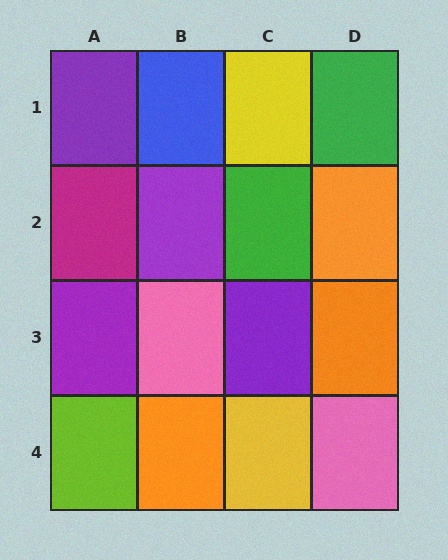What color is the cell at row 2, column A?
Magenta.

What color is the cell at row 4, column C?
Yellow.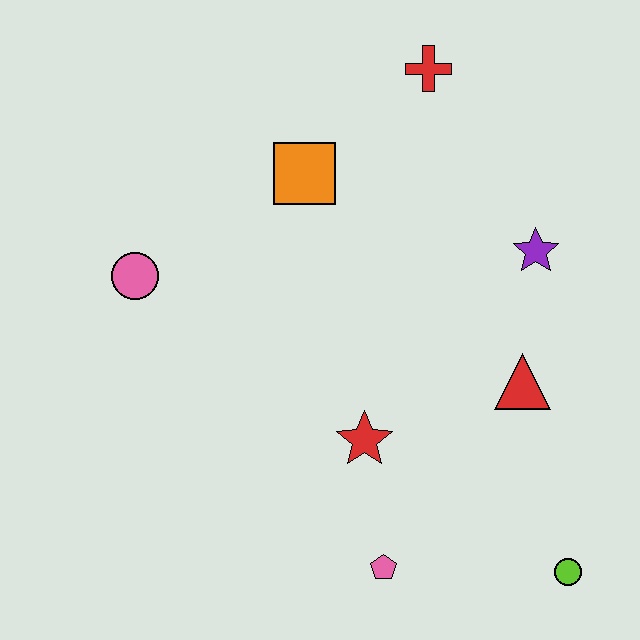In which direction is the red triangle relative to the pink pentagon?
The red triangle is above the pink pentagon.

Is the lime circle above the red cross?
No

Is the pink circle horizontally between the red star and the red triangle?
No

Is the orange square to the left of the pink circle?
No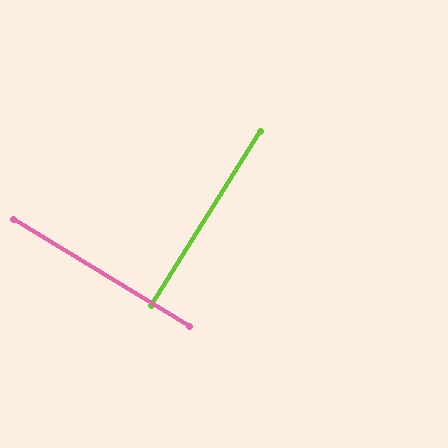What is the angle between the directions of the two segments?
Approximately 89 degrees.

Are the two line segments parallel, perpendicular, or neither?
Perpendicular — they meet at approximately 89°.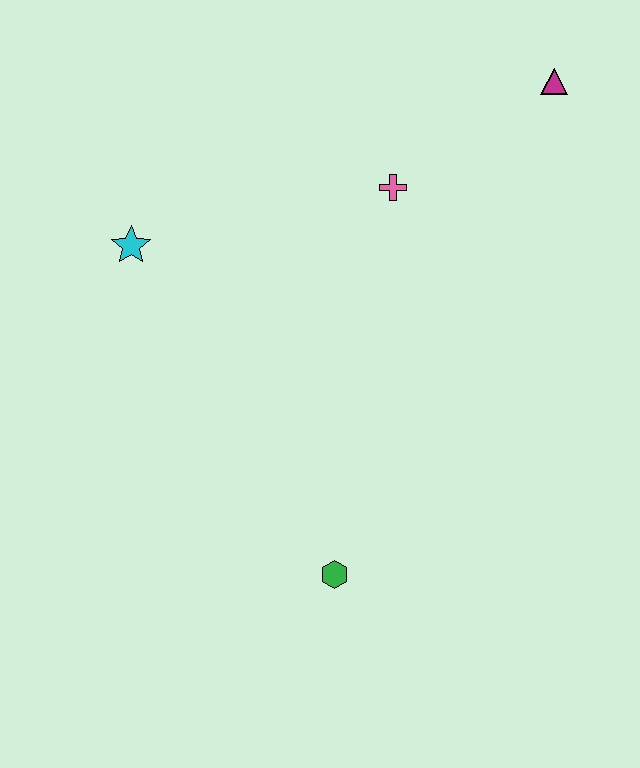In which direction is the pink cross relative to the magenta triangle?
The pink cross is to the left of the magenta triangle.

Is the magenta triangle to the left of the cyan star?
No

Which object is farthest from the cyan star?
The magenta triangle is farthest from the cyan star.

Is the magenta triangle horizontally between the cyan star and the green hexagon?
No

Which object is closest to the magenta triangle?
The pink cross is closest to the magenta triangle.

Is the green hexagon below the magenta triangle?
Yes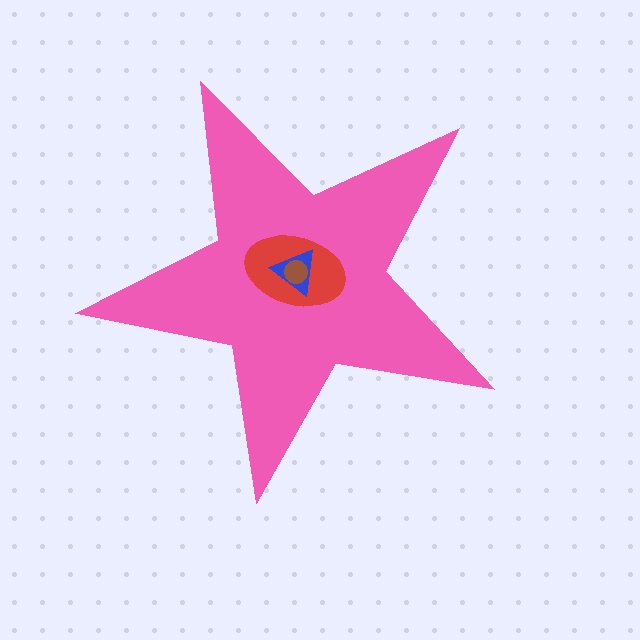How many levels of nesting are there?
4.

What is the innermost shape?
The brown circle.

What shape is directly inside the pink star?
The red ellipse.